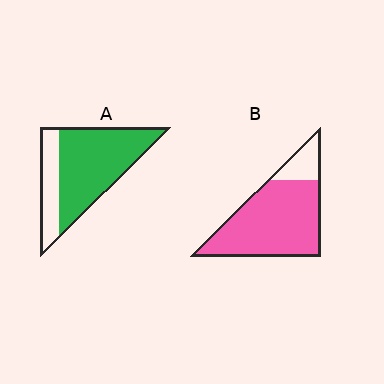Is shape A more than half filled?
Yes.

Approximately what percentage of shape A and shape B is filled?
A is approximately 75% and B is approximately 85%.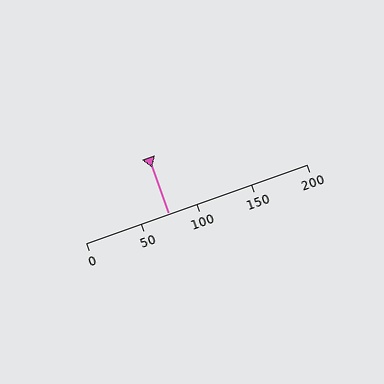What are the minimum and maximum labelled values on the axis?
The axis runs from 0 to 200.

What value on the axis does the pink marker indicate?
The marker indicates approximately 75.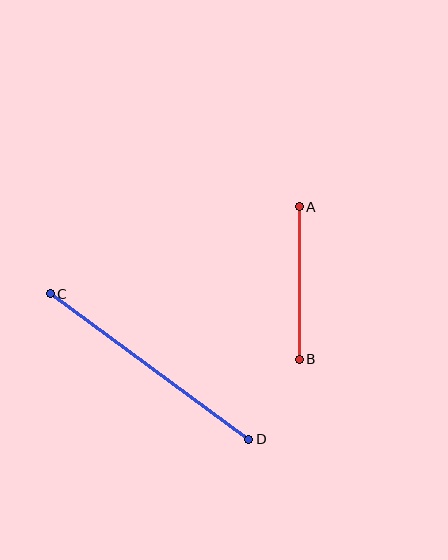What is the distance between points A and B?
The distance is approximately 153 pixels.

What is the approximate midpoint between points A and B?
The midpoint is at approximately (299, 283) pixels.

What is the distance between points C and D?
The distance is approximately 246 pixels.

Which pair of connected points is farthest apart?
Points C and D are farthest apart.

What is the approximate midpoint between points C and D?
The midpoint is at approximately (150, 367) pixels.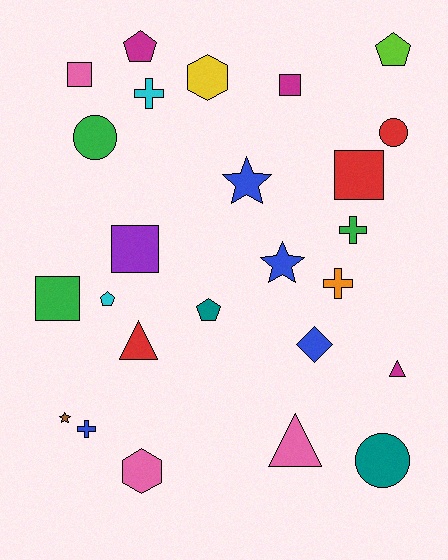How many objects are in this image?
There are 25 objects.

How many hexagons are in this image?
There are 2 hexagons.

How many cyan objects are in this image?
There are 2 cyan objects.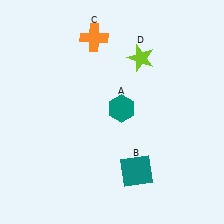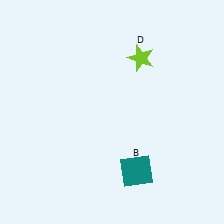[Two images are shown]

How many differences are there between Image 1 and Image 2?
There are 2 differences between the two images.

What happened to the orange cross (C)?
The orange cross (C) was removed in Image 2. It was in the top-left area of Image 1.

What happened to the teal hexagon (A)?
The teal hexagon (A) was removed in Image 2. It was in the top-right area of Image 1.